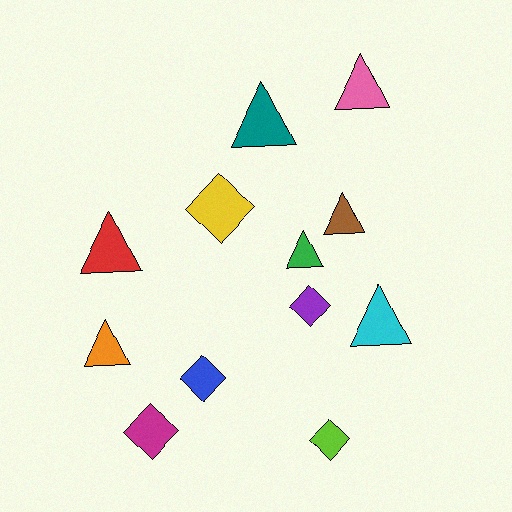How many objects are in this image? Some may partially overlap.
There are 12 objects.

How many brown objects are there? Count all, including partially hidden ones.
There is 1 brown object.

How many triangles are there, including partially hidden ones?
There are 7 triangles.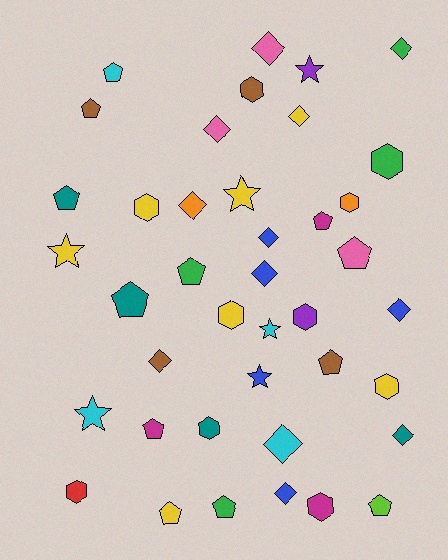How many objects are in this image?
There are 40 objects.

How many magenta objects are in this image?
There are 3 magenta objects.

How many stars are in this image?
There are 6 stars.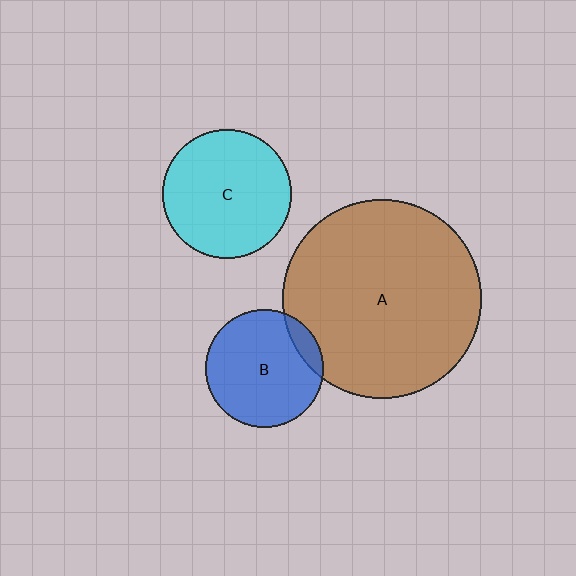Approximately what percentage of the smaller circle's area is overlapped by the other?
Approximately 10%.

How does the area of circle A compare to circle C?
Approximately 2.4 times.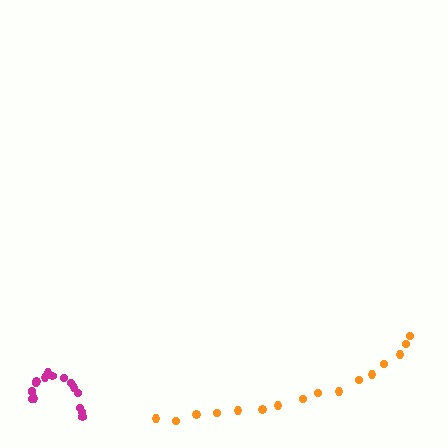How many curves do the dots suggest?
There are 2 distinct paths.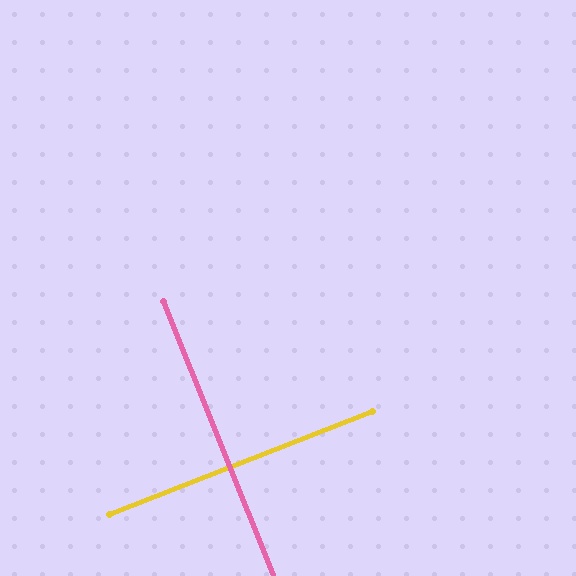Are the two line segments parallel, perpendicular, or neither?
Perpendicular — they meet at approximately 89°.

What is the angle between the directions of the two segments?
Approximately 89 degrees.